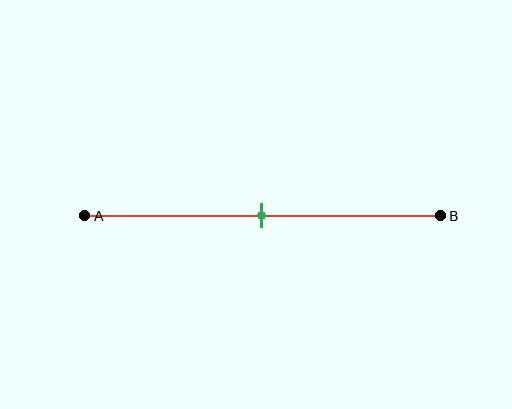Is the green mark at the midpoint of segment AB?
Yes, the mark is approximately at the midpoint.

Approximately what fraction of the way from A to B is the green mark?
The green mark is approximately 50% of the way from A to B.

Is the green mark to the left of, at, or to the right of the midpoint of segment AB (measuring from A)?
The green mark is approximately at the midpoint of segment AB.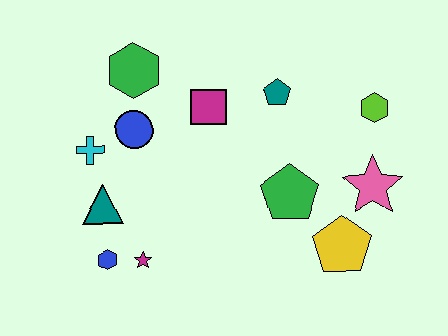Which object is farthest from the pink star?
The cyan cross is farthest from the pink star.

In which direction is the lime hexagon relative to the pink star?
The lime hexagon is above the pink star.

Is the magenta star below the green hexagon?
Yes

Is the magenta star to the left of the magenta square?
Yes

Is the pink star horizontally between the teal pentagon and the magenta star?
No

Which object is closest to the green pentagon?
The yellow pentagon is closest to the green pentagon.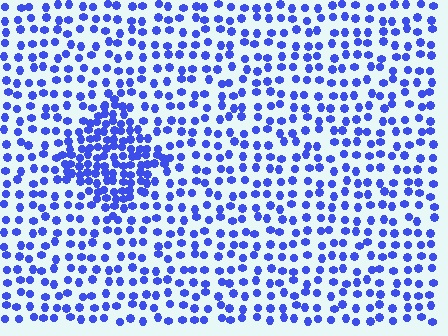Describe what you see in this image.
The image contains small blue elements arranged at two different densities. A diamond-shaped region is visible where the elements are more densely packed than the surrounding area.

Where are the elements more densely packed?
The elements are more densely packed inside the diamond boundary.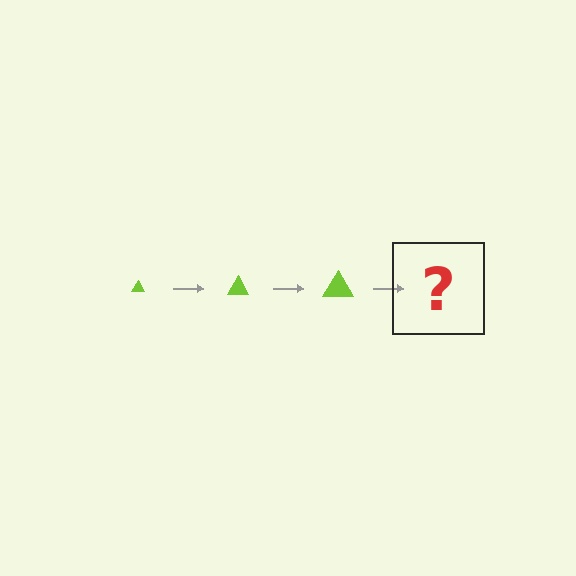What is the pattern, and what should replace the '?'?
The pattern is that the triangle gets progressively larger each step. The '?' should be a lime triangle, larger than the previous one.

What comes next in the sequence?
The next element should be a lime triangle, larger than the previous one.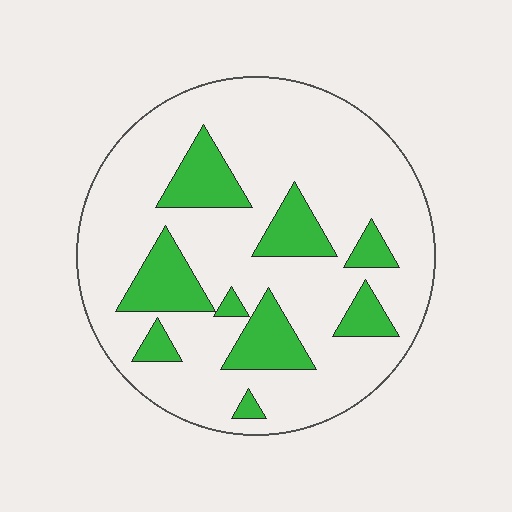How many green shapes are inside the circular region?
9.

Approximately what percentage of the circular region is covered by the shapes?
Approximately 20%.